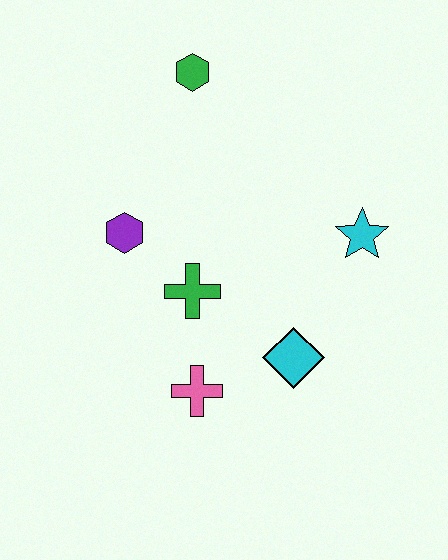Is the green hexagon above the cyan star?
Yes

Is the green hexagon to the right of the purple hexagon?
Yes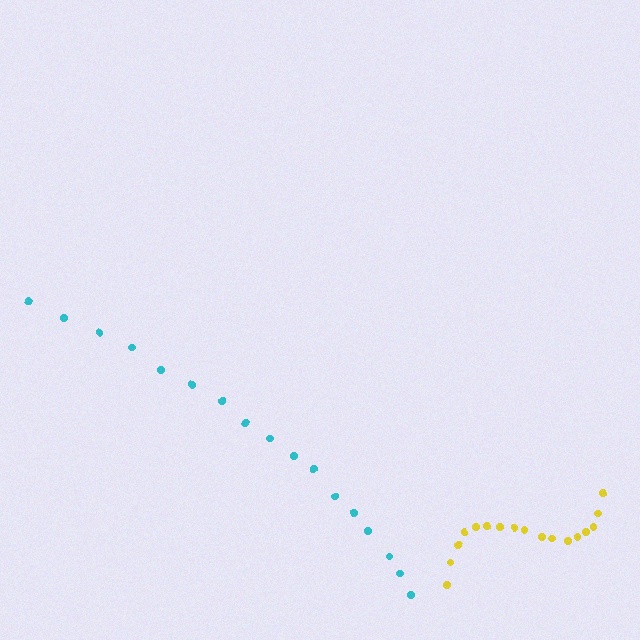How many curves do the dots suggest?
There are 2 distinct paths.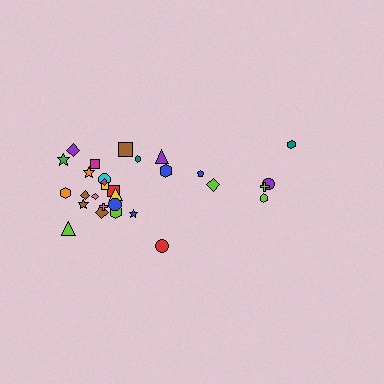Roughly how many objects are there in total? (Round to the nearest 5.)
Roughly 30 objects in total.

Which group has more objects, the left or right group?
The left group.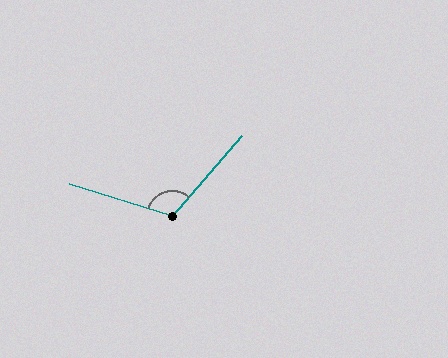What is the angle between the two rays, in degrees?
Approximately 114 degrees.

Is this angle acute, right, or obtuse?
It is obtuse.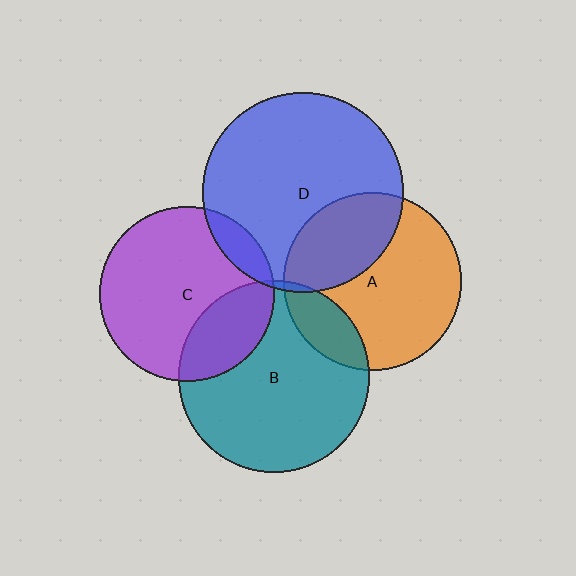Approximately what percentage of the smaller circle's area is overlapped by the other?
Approximately 15%.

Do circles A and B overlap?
Yes.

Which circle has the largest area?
Circle D (blue).